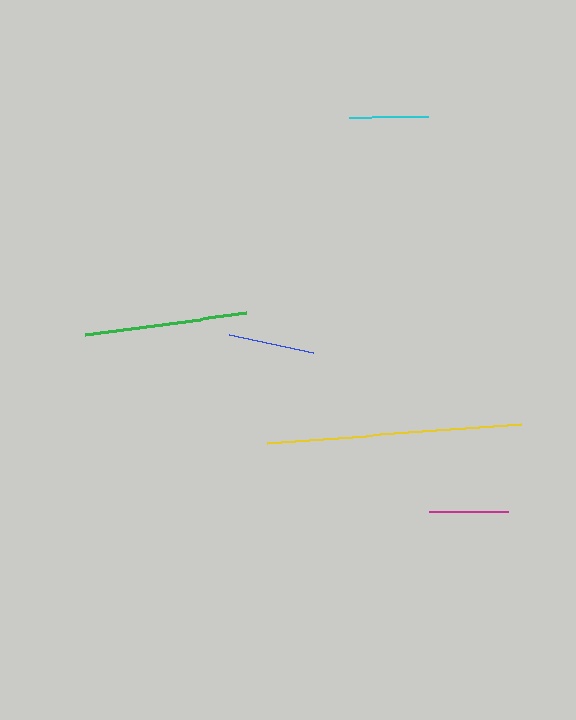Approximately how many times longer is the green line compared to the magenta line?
The green line is approximately 2.1 times the length of the magenta line.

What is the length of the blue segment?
The blue segment is approximately 85 pixels long.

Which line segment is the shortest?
The magenta line is the shortest at approximately 79 pixels.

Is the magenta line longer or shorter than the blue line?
The blue line is longer than the magenta line.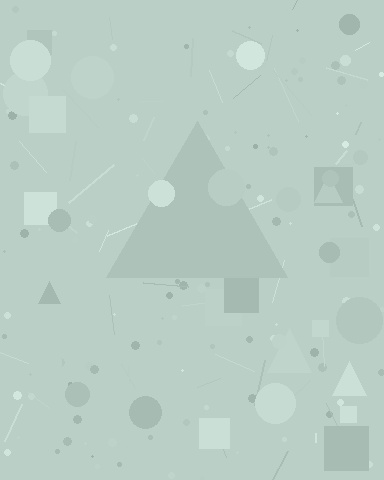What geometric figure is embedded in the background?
A triangle is embedded in the background.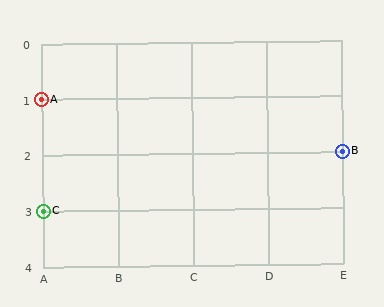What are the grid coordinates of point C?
Point C is at grid coordinates (A, 3).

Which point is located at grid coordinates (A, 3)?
Point C is at (A, 3).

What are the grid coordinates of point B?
Point B is at grid coordinates (E, 2).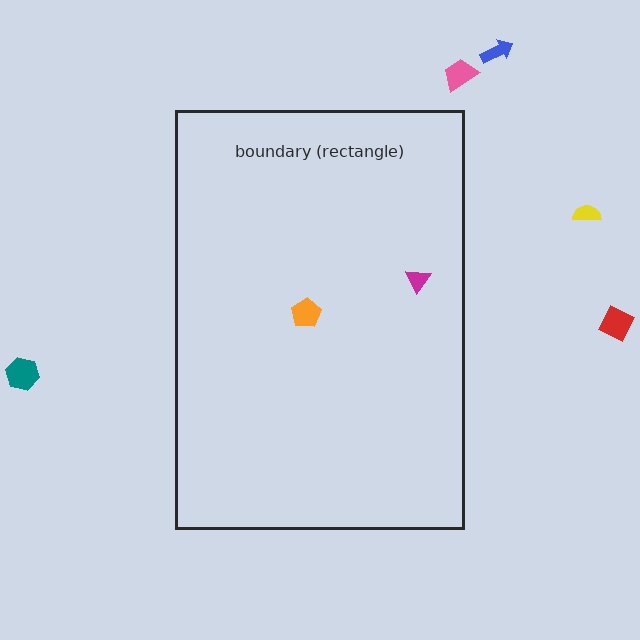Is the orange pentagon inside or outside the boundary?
Inside.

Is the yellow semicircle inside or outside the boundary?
Outside.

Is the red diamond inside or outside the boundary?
Outside.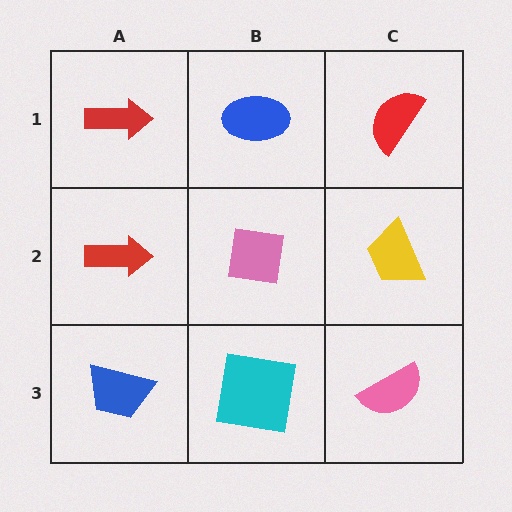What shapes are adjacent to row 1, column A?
A red arrow (row 2, column A), a blue ellipse (row 1, column B).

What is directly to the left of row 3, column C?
A cyan square.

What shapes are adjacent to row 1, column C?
A yellow trapezoid (row 2, column C), a blue ellipse (row 1, column B).